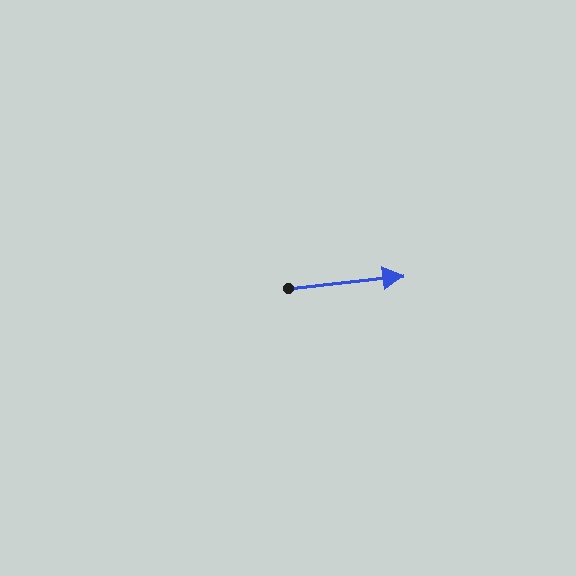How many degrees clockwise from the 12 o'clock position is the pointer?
Approximately 84 degrees.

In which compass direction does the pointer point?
East.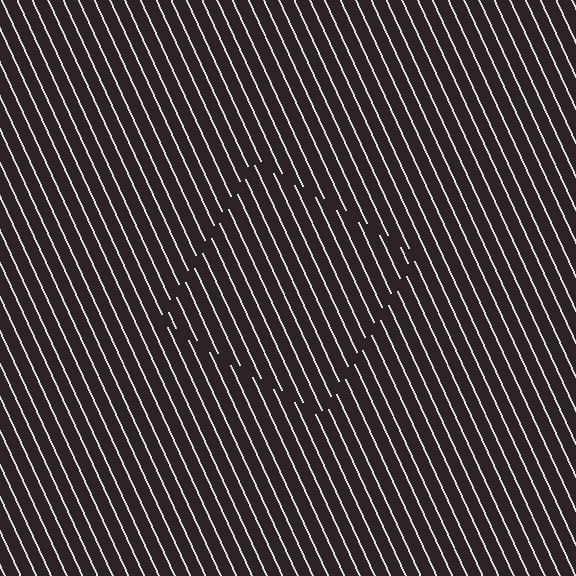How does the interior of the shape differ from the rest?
The interior of the shape contains the same grating, shifted by half a period — the contour is defined by the phase discontinuity where line-ends from the inner and outer gratings abut.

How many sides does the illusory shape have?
4 sides — the line-ends trace a square.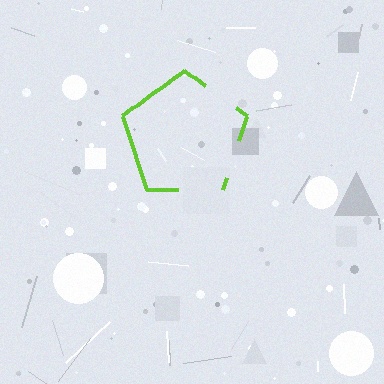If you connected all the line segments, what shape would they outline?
They would outline a pentagon.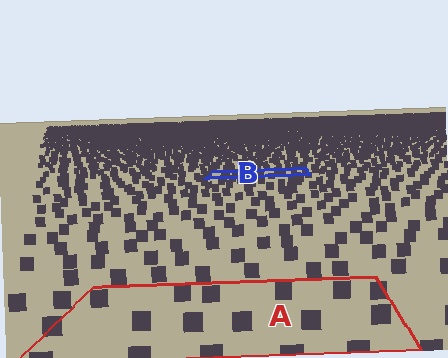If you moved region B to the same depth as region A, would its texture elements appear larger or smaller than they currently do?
They would appear larger. At a closer depth, the same texture elements are projected at a bigger on-screen size.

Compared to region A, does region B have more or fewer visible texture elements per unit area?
Region B has more texture elements per unit area — they are packed more densely because it is farther away.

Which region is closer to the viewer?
Region A is closer. The texture elements there are larger and more spread out.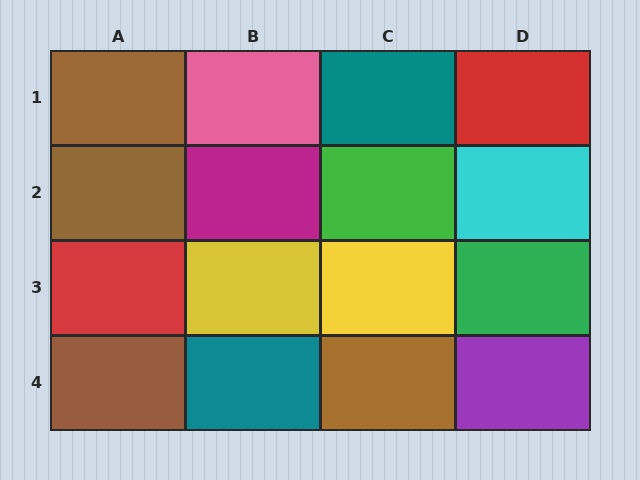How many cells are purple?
1 cell is purple.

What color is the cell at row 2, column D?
Cyan.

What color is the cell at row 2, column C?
Green.